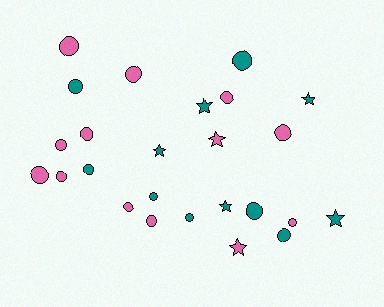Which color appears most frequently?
Pink, with 13 objects.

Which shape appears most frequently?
Circle, with 18 objects.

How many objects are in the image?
There are 25 objects.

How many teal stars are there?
There are 5 teal stars.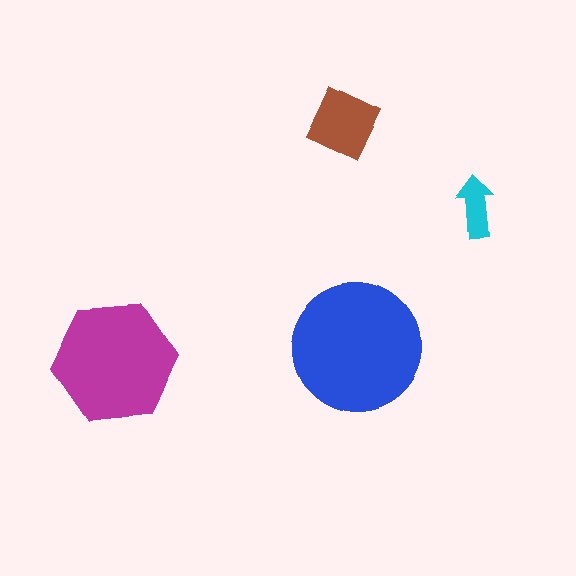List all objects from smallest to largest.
The cyan arrow, the brown square, the magenta hexagon, the blue circle.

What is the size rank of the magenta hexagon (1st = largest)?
2nd.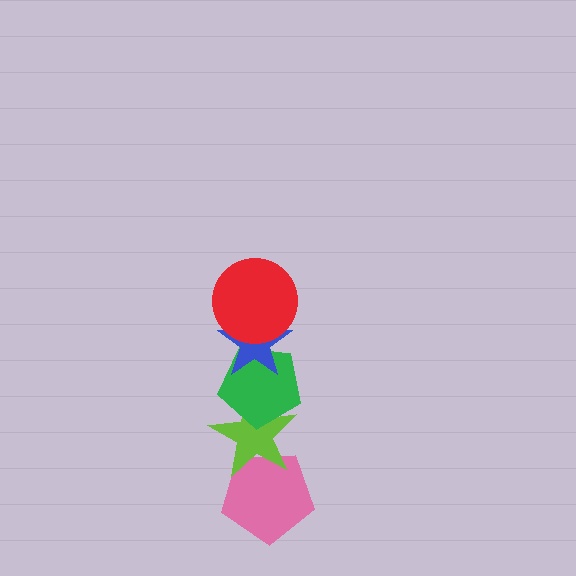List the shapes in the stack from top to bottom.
From top to bottom: the red circle, the blue star, the green pentagon, the lime star, the pink pentagon.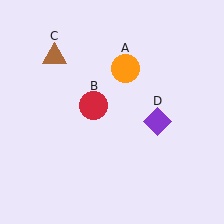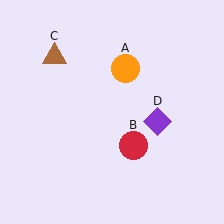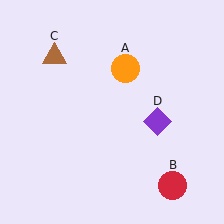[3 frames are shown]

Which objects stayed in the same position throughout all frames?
Orange circle (object A) and brown triangle (object C) and purple diamond (object D) remained stationary.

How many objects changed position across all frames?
1 object changed position: red circle (object B).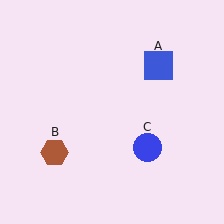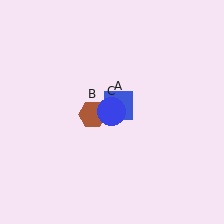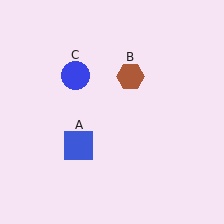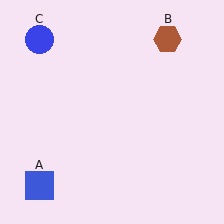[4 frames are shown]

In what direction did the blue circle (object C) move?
The blue circle (object C) moved up and to the left.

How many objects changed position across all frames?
3 objects changed position: blue square (object A), brown hexagon (object B), blue circle (object C).